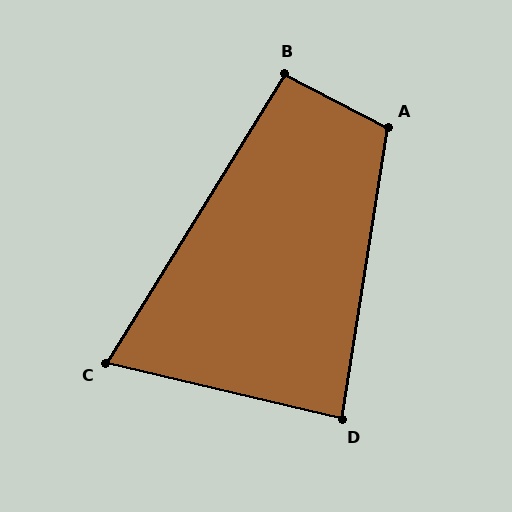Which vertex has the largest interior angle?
A, at approximately 108 degrees.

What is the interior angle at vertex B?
Approximately 94 degrees (approximately right).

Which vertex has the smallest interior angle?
C, at approximately 72 degrees.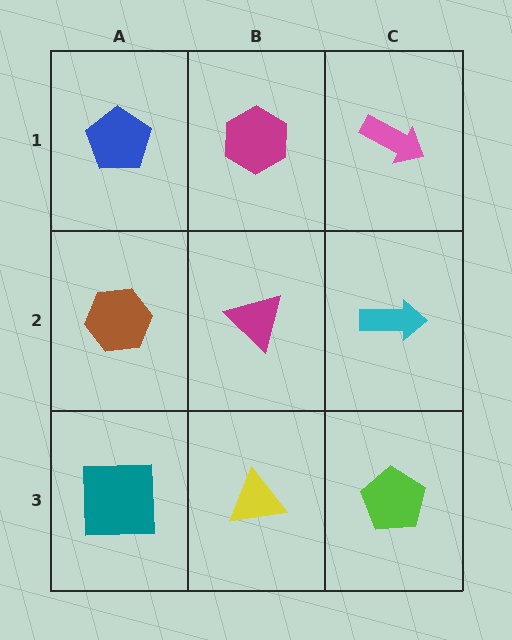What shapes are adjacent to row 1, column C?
A cyan arrow (row 2, column C), a magenta hexagon (row 1, column B).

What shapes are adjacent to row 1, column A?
A brown hexagon (row 2, column A), a magenta hexagon (row 1, column B).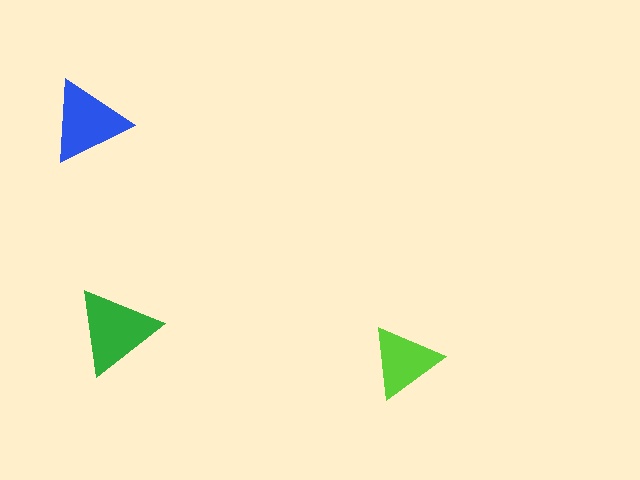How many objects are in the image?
There are 3 objects in the image.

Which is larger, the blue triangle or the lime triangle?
The blue one.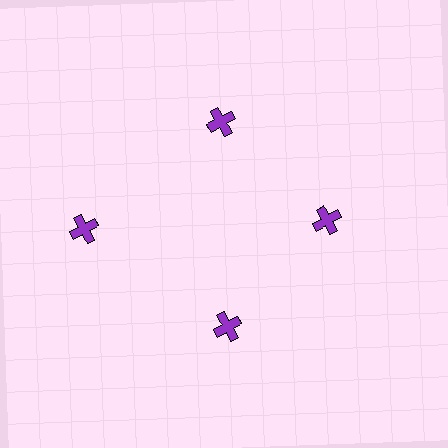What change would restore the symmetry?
The symmetry would be restored by moving it inward, back onto the ring so that all 4 crosses sit at equal angles and equal distance from the center.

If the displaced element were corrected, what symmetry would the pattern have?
It would have 4-fold rotational symmetry — the pattern would map onto itself every 90 degrees.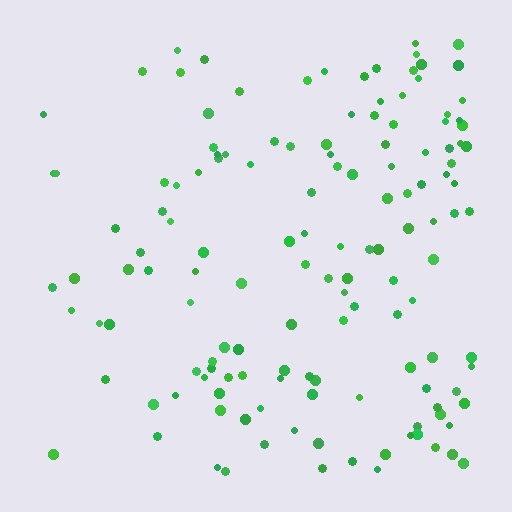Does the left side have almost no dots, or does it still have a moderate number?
Still a moderate number, just noticeably fewer than the right.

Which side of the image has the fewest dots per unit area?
The left.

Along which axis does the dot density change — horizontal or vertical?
Horizontal.